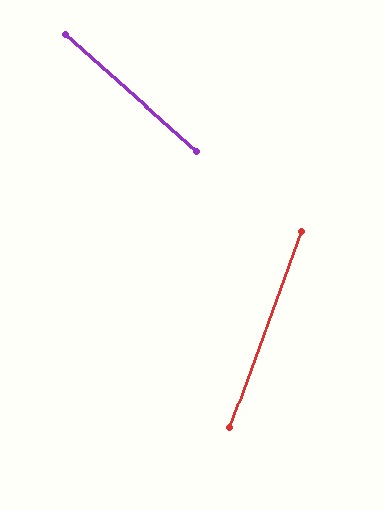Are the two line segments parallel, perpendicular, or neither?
Neither parallel nor perpendicular — they differ by about 68°.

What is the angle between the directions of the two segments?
Approximately 68 degrees.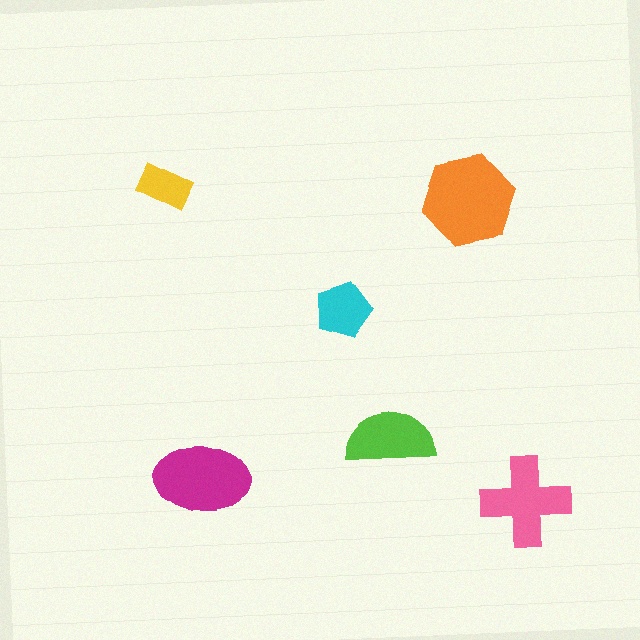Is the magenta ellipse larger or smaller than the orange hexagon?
Smaller.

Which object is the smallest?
The yellow rectangle.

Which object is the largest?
The orange hexagon.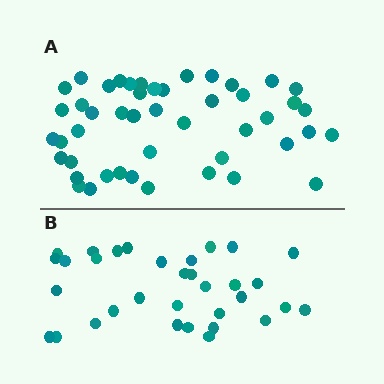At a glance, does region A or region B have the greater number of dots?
Region A (the top region) has more dots.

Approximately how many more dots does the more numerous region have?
Region A has approximately 15 more dots than region B.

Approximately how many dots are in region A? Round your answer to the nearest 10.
About 50 dots. (The exact count is 47, which rounds to 50.)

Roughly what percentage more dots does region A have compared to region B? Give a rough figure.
About 40% more.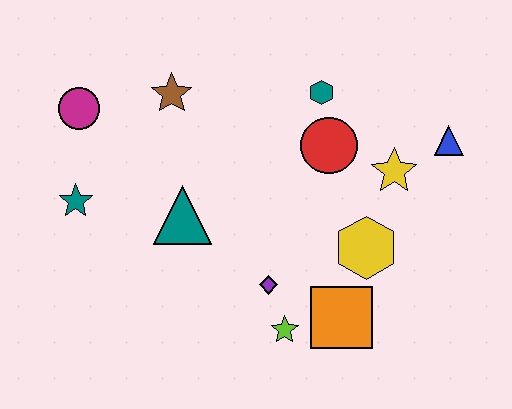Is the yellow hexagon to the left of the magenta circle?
No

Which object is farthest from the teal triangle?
The blue triangle is farthest from the teal triangle.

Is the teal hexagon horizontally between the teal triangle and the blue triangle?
Yes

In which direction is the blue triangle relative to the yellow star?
The blue triangle is to the right of the yellow star.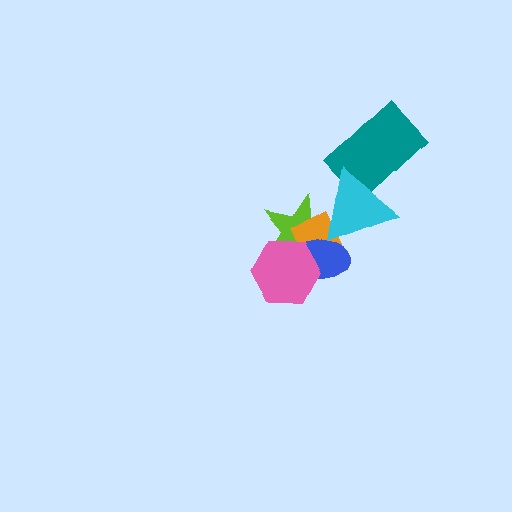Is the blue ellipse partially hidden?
Yes, it is partially covered by another shape.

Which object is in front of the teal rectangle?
The cyan triangle is in front of the teal rectangle.